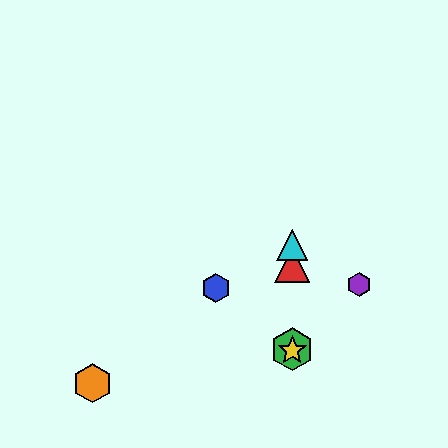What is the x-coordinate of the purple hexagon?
The purple hexagon is at x≈359.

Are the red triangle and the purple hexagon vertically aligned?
No, the red triangle is at x≈292 and the purple hexagon is at x≈359.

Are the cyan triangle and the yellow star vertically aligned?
Yes, both are at x≈292.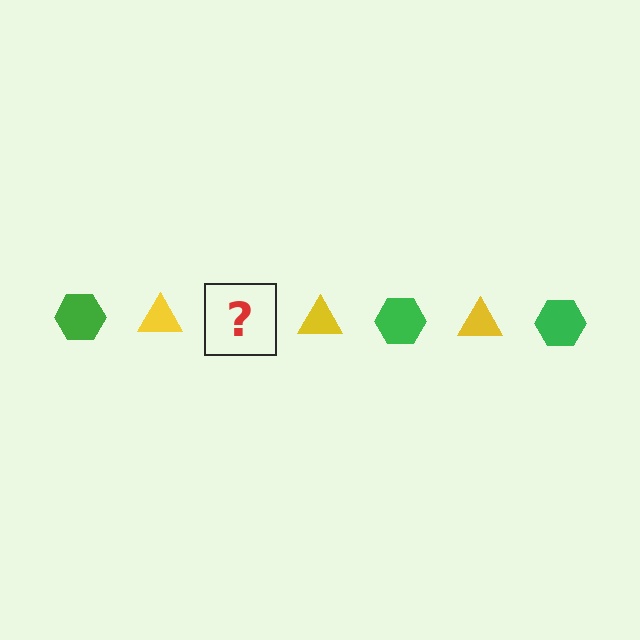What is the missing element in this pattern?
The missing element is a green hexagon.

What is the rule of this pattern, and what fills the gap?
The rule is that the pattern alternates between green hexagon and yellow triangle. The gap should be filled with a green hexagon.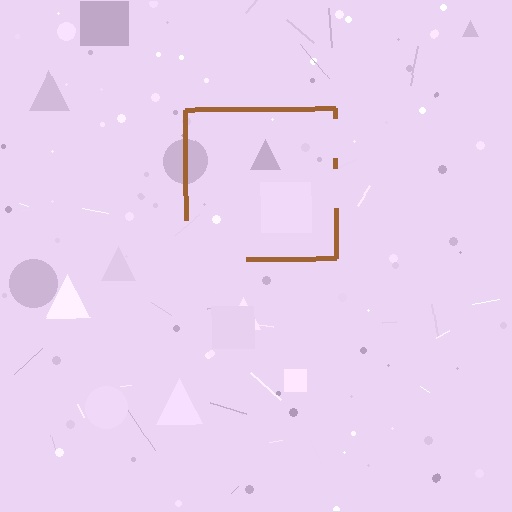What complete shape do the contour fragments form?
The contour fragments form a square.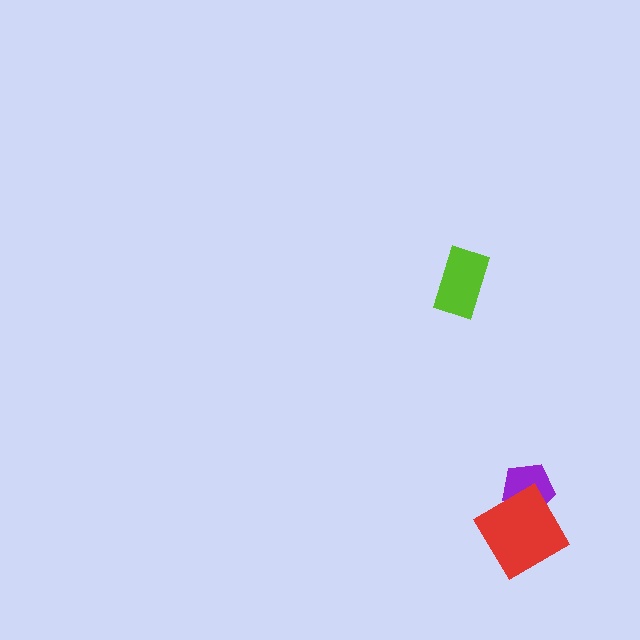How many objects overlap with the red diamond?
1 object overlaps with the red diamond.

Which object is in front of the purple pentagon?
The red diamond is in front of the purple pentagon.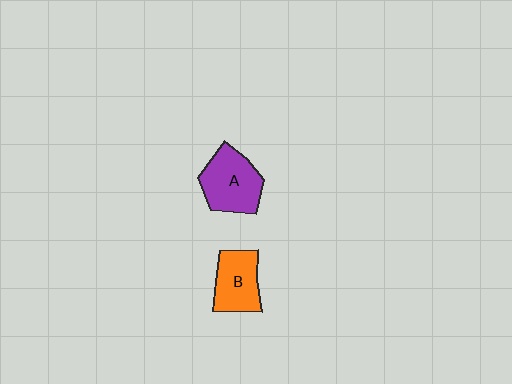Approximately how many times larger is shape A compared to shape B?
Approximately 1.2 times.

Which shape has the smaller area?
Shape B (orange).